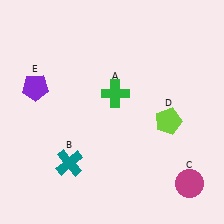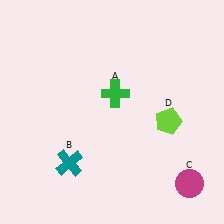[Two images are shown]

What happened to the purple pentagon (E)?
The purple pentagon (E) was removed in Image 2. It was in the top-left area of Image 1.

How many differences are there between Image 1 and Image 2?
There is 1 difference between the two images.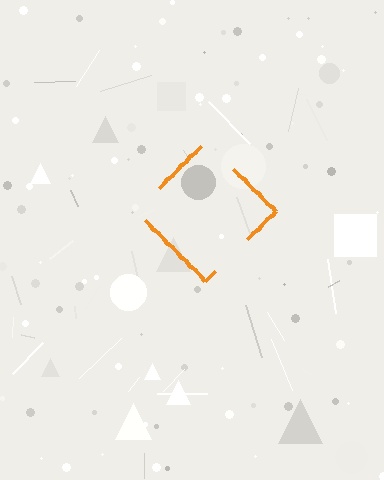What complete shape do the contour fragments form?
The contour fragments form a diamond.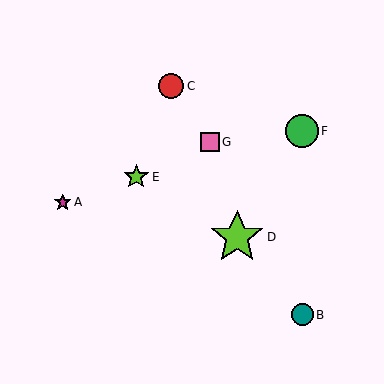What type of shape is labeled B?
Shape B is a teal circle.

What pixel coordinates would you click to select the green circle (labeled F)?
Click at (302, 131) to select the green circle F.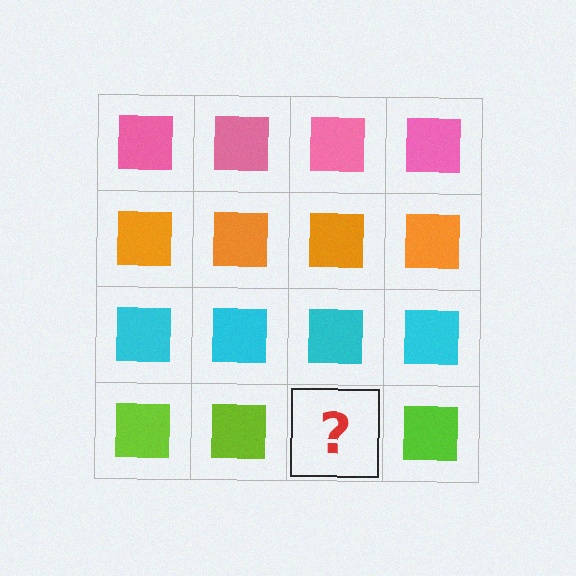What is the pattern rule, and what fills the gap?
The rule is that each row has a consistent color. The gap should be filled with a lime square.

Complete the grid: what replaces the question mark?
The question mark should be replaced with a lime square.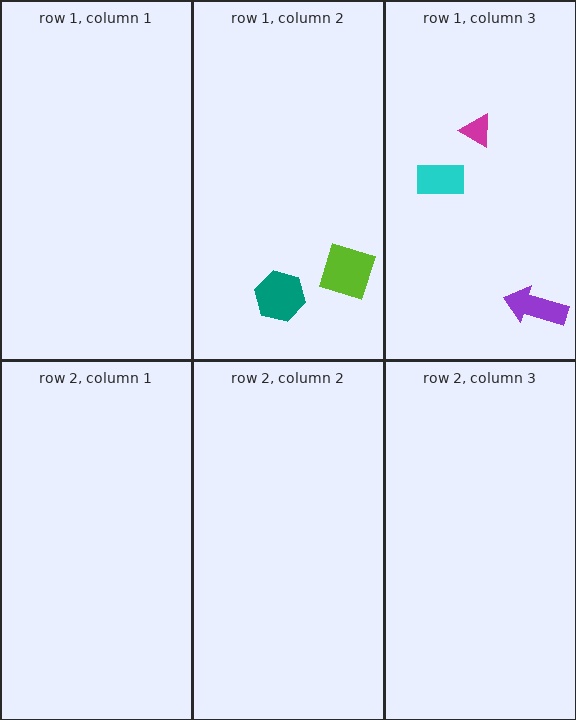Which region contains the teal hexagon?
The row 1, column 2 region.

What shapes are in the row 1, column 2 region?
The lime square, the teal hexagon.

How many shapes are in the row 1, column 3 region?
3.